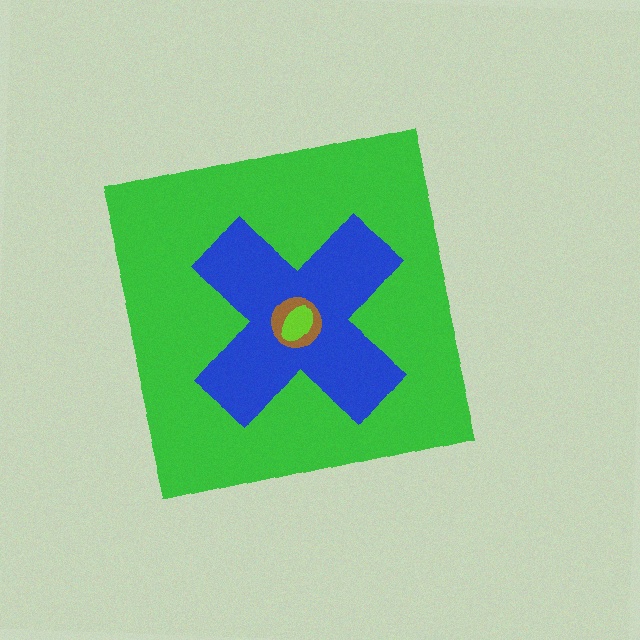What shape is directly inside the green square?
The blue cross.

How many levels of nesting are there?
4.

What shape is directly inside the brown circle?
The lime ellipse.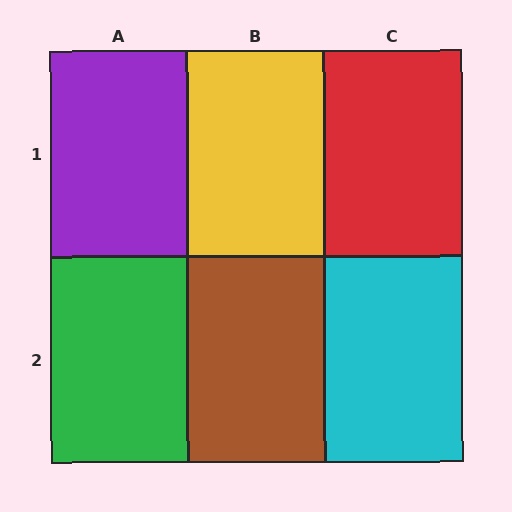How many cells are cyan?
1 cell is cyan.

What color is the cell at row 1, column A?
Purple.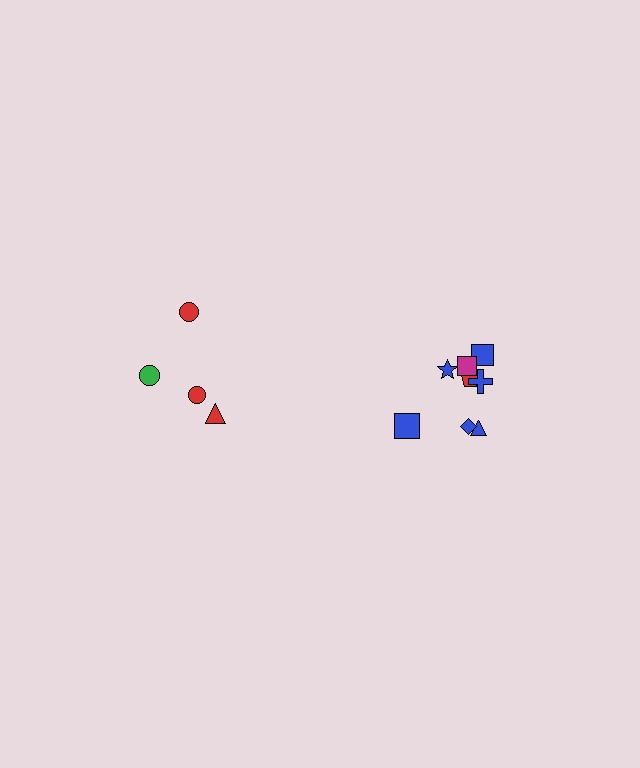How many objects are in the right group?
There are 8 objects.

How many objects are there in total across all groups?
There are 12 objects.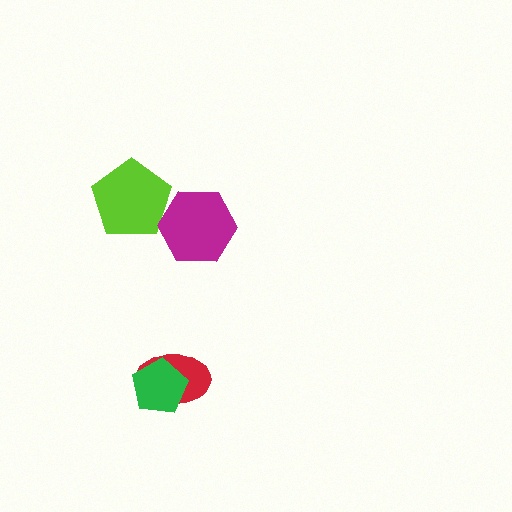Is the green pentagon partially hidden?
No, no other shape covers it.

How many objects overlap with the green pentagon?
1 object overlaps with the green pentagon.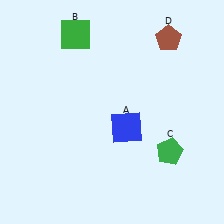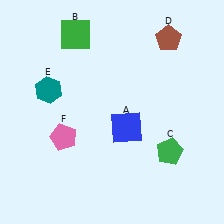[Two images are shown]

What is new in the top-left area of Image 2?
A teal hexagon (E) was added in the top-left area of Image 2.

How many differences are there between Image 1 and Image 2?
There are 2 differences between the two images.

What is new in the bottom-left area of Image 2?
A pink pentagon (F) was added in the bottom-left area of Image 2.